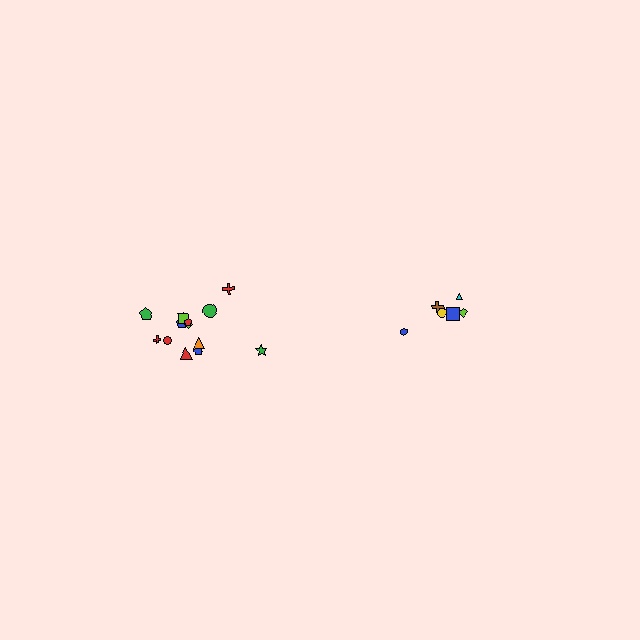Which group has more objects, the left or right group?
The left group.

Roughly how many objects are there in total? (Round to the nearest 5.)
Roughly 20 objects in total.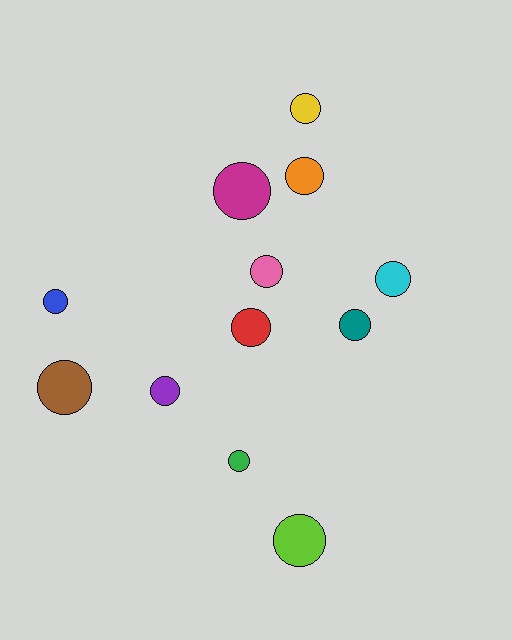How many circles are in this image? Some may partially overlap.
There are 12 circles.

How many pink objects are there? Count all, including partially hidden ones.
There is 1 pink object.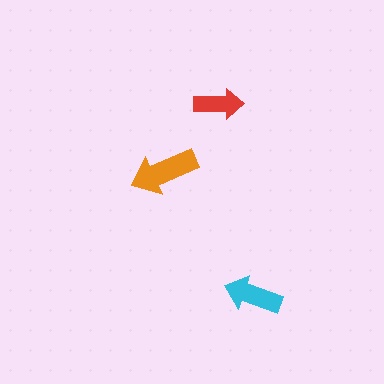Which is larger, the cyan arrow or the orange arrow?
The orange one.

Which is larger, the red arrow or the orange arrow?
The orange one.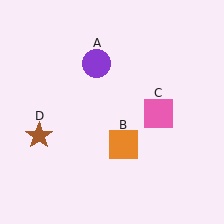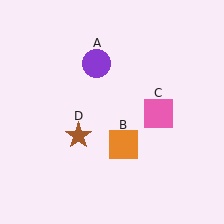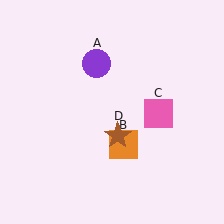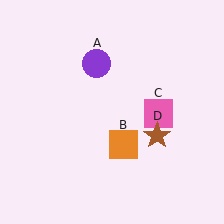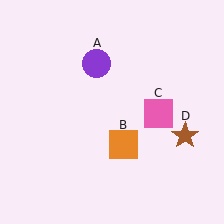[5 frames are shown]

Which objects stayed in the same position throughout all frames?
Purple circle (object A) and orange square (object B) and pink square (object C) remained stationary.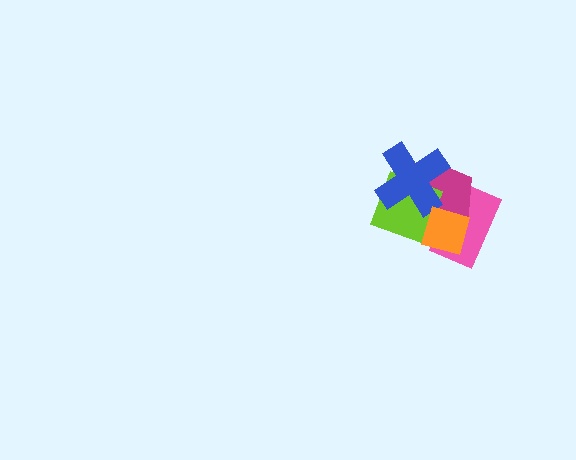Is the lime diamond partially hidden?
Yes, it is partially covered by another shape.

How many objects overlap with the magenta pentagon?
4 objects overlap with the magenta pentagon.